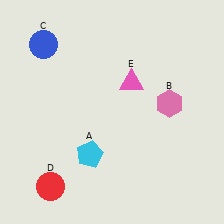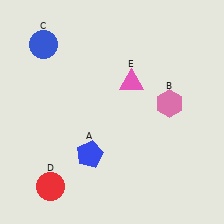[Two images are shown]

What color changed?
The pentagon (A) changed from cyan in Image 1 to blue in Image 2.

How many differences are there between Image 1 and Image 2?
There is 1 difference between the two images.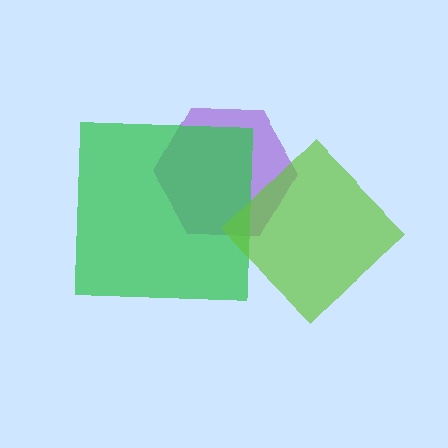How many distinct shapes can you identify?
There are 3 distinct shapes: a purple hexagon, a green square, a lime diamond.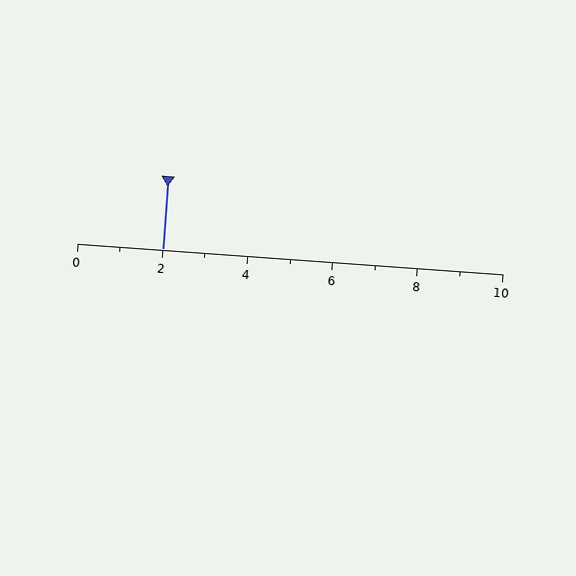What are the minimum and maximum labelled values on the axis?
The axis runs from 0 to 10.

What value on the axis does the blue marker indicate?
The marker indicates approximately 2.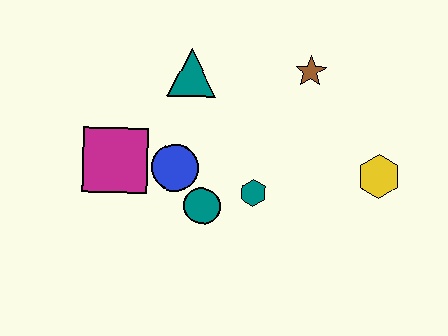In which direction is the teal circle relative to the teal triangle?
The teal circle is below the teal triangle.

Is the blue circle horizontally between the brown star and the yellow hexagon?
No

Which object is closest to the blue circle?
The teal circle is closest to the blue circle.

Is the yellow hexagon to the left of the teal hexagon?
No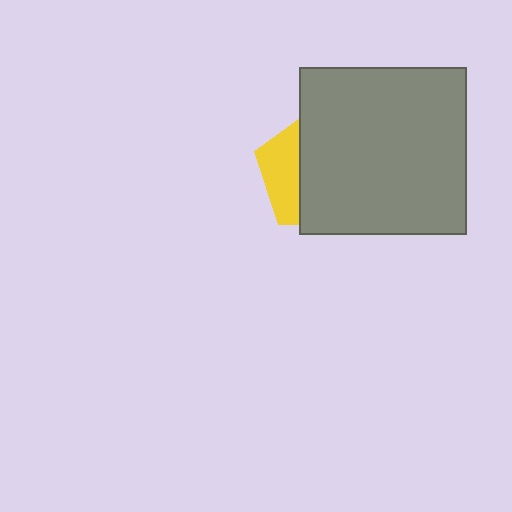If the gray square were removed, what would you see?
You would see the complete yellow pentagon.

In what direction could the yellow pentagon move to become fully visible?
The yellow pentagon could move left. That would shift it out from behind the gray square entirely.